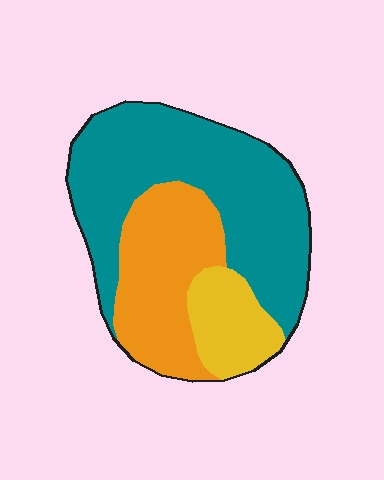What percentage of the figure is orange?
Orange covers 30% of the figure.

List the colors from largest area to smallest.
From largest to smallest: teal, orange, yellow.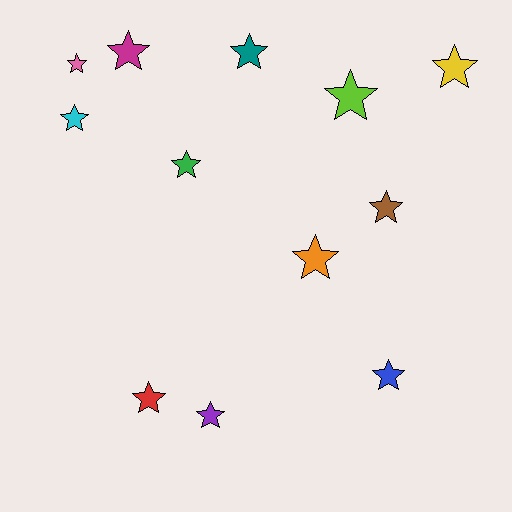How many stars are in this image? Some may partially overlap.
There are 12 stars.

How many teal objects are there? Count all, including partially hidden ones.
There is 1 teal object.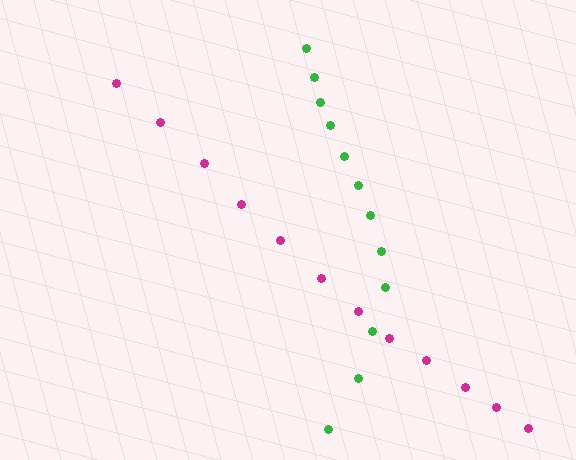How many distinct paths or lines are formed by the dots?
There are 2 distinct paths.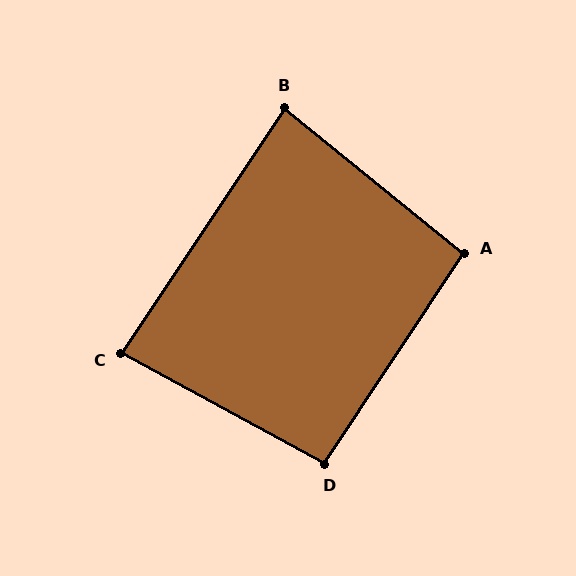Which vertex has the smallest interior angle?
C, at approximately 85 degrees.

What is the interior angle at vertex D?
Approximately 95 degrees (obtuse).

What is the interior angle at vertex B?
Approximately 85 degrees (acute).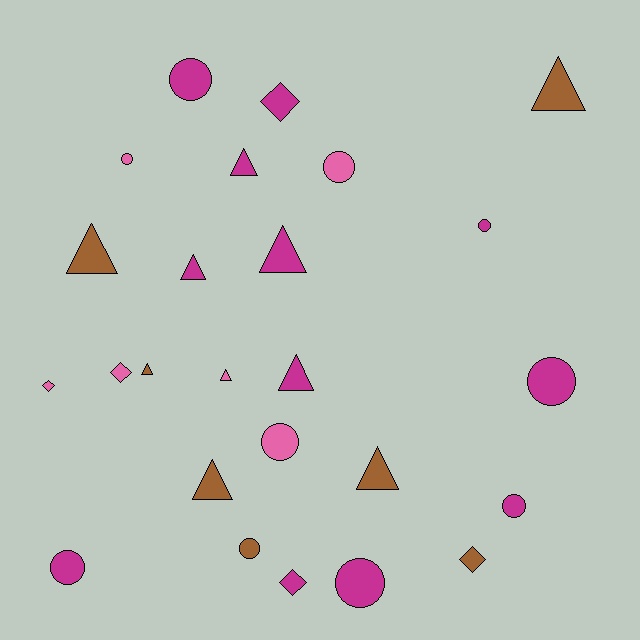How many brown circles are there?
There is 1 brown circle.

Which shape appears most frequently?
Triangle, with 10 objects.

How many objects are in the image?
There are 25 objects.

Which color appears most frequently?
Magenta, with 12 objects.